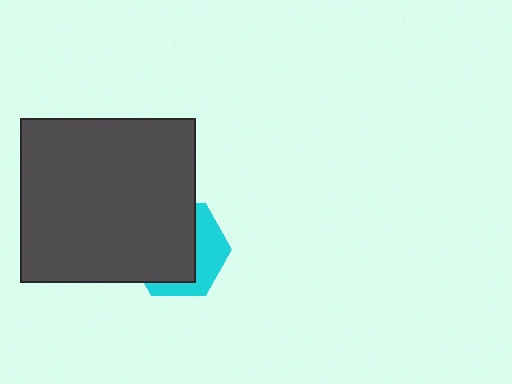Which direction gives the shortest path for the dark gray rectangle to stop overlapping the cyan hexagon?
Moving toward the upper-left gives the shortest separation.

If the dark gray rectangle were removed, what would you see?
You would see the complete cyan hexagon.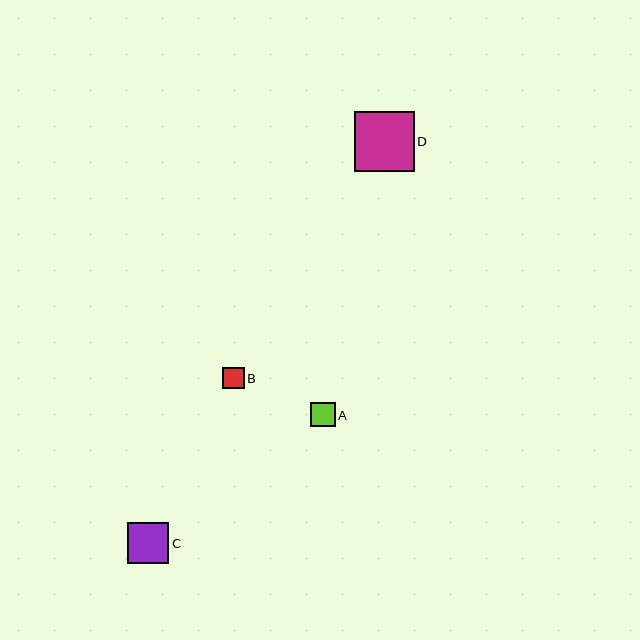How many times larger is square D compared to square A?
Square D is approximately 2.4 times the size of square A.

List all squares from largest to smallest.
From largest to smallest: D, C, A, B.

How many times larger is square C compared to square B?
Square C is approximately 1.9 times the size of square B.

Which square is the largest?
Square D is the largest with a size of approximately 60 pixels.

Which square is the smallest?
Square B is the smallest with a size of approximately 22 pixels.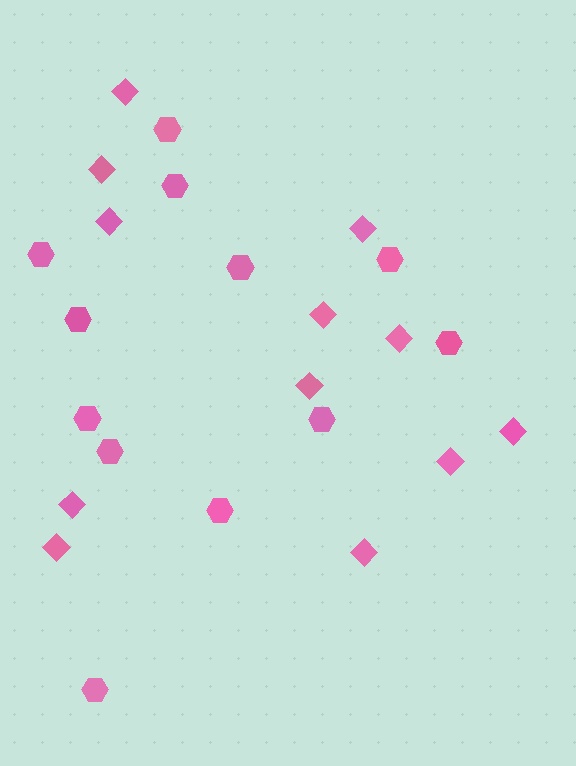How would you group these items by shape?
There are 2 groups: one group of diamonds (12) and one group of hexagons (12).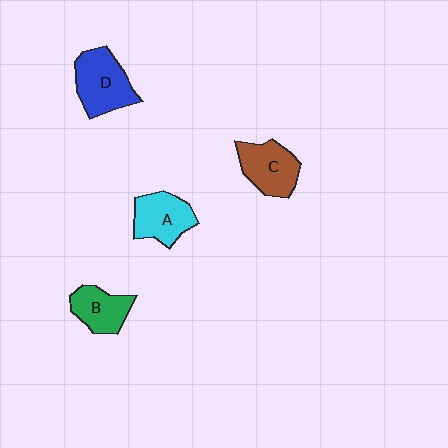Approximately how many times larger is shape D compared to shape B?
Approximately 1.4 times.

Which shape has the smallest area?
Shape B (green).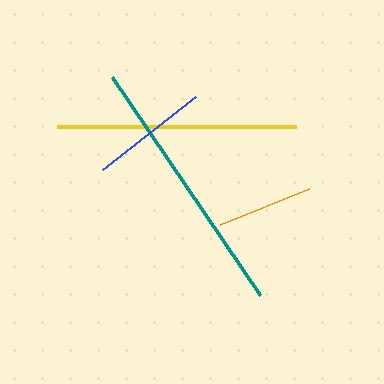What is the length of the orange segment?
The orange segment is approximately 96 pixels long.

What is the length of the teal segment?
The teal segment is approximately 264 pixels long.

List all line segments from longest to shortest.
From longest to shortest: teal, yellow, blue, orange.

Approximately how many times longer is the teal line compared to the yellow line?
The teal line is approximately 1.1 times the length of the yellow line.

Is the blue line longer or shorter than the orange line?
The blue line is longer than the orange line.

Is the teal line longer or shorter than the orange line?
The teal line is longer than the orange line.